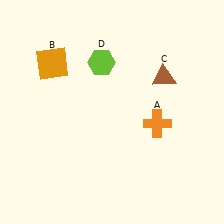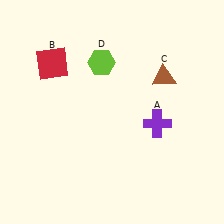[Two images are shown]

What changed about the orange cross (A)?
In Image 1, A is orange. In Image 2, it changed to purple.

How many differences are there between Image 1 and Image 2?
There are 2 differences between the two images.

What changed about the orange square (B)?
In Image 1, B is orange. In Image 2, it changed to red.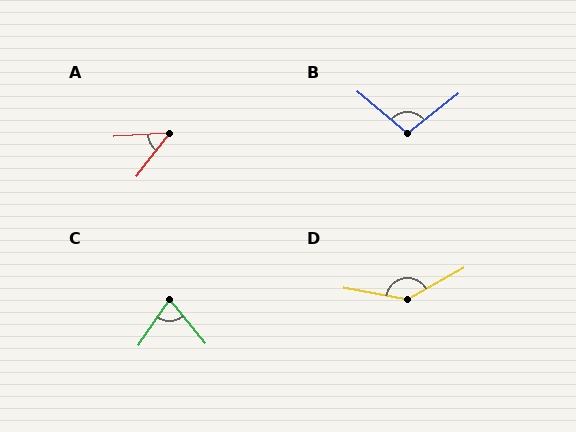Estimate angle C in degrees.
Approximately 73 degrees.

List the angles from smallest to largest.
A (49°), C (73°), B (102°), D (140°).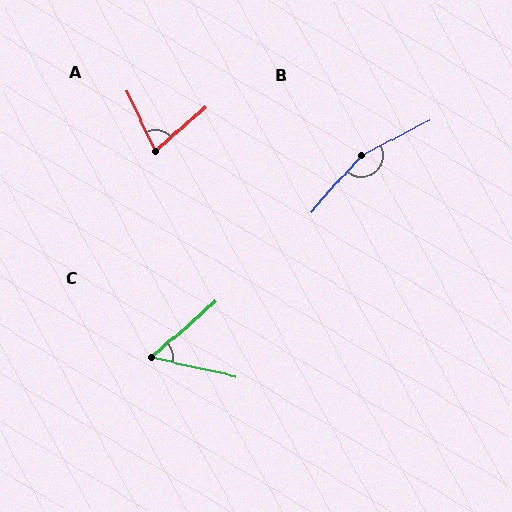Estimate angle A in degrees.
Approximately 73 degrees.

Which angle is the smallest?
C, at approximately 54 degrees.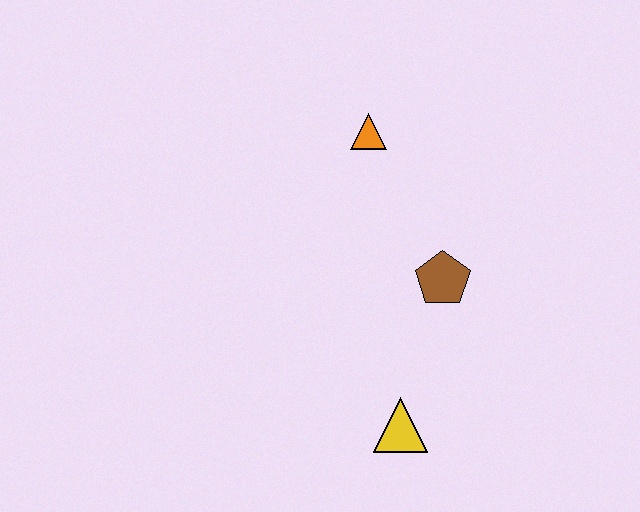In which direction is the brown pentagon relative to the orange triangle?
The brown pentagon is below the orange triangle.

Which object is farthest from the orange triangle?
The yellow triangle is farthest from the orange triangle.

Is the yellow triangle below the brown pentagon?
Yes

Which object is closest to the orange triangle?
The brown pentagon is closest to the orange triangle.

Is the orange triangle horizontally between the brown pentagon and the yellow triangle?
No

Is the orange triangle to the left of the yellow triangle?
Yes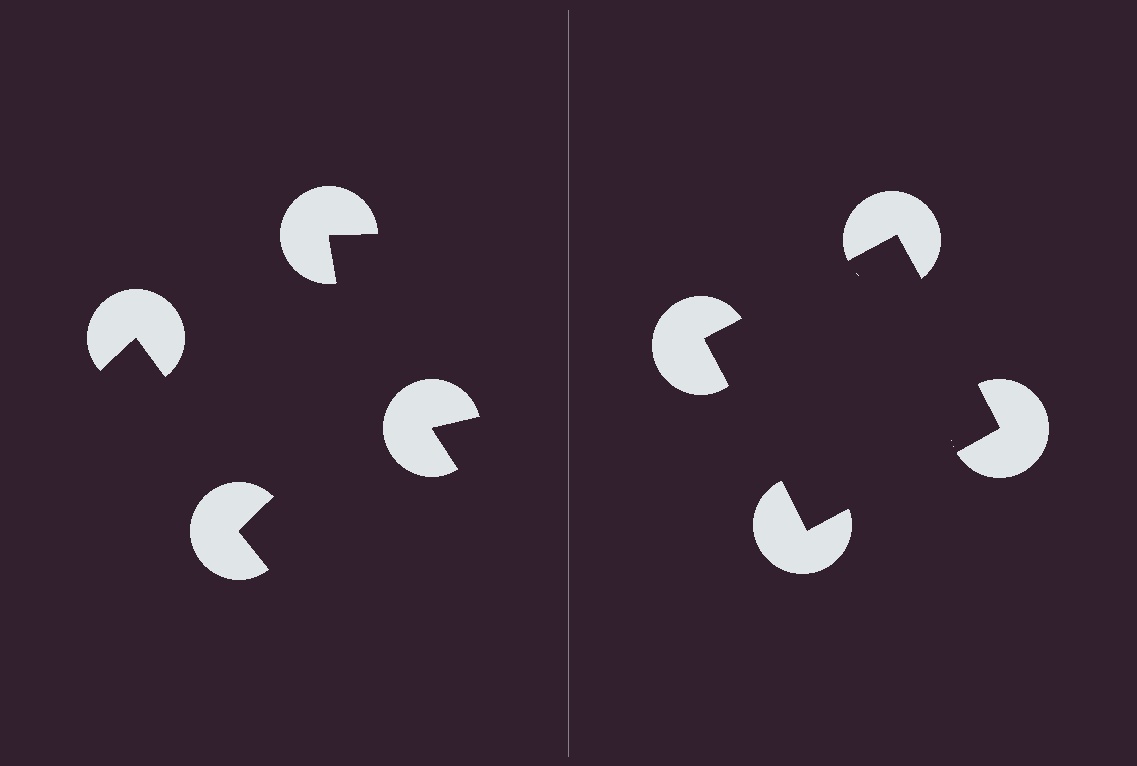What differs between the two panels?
The pac-man discs are positioned identically on both sides; only the wedge orientations differ. On the right they align to a square; on the left they are misaligned.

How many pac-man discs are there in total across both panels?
8 — 4 on each side.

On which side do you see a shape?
An illusory square appears on the right side. On the left side the wedge cuts are rotated, so no coherent shape forms.